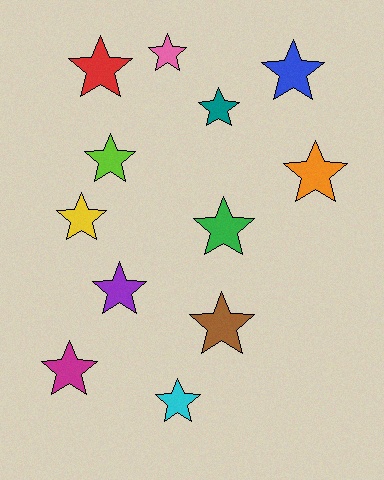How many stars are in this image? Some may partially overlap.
There are 12 stars.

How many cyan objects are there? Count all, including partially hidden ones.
There is 1 cyan object.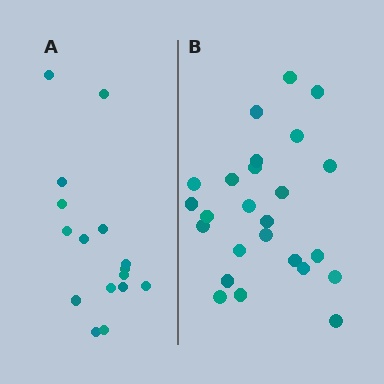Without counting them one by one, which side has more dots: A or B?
Region B (the right region) has more dots.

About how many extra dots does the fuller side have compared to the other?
Region B has roughly 8 or so more dots than region A.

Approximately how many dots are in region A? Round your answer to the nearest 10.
About 20 dots. (The exact count is 16, which rounds to 20.)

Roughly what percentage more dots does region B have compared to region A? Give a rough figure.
About 55% more.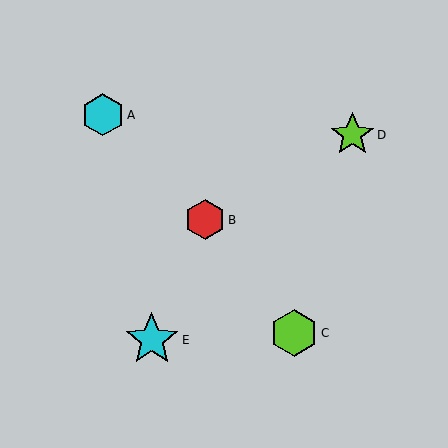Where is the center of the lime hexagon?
The center of the lime hexagon is at (294, 333).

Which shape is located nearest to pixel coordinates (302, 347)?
The lime hexagon (labeled C) at (294, 333) is nearest to that location.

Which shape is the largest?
The cyan star (labeled E) is the largest.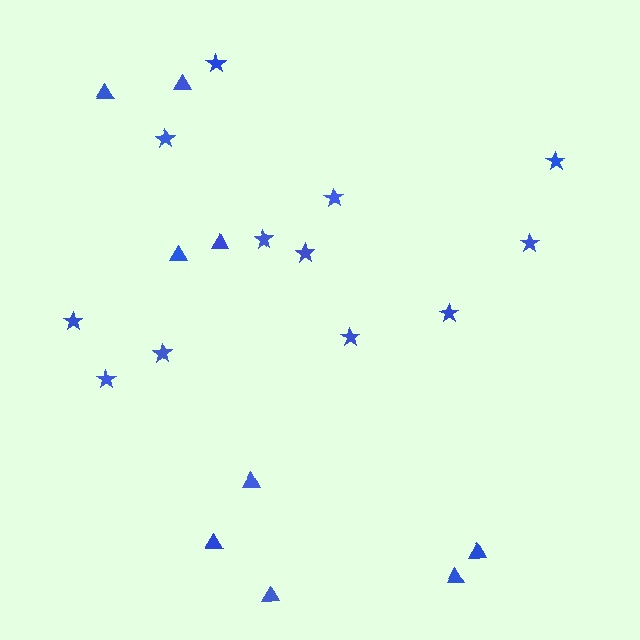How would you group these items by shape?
There are 2 groups: one group of triangles (9) and one group of stars (12).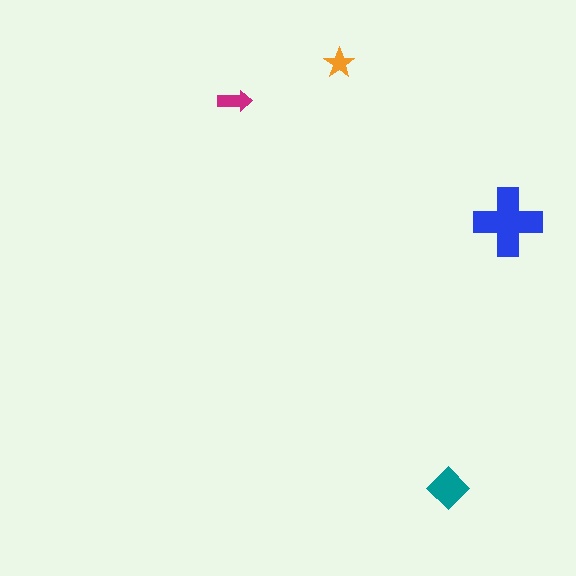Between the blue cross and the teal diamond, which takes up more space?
The blue cross.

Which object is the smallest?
The orange star.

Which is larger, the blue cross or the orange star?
The blue cross.